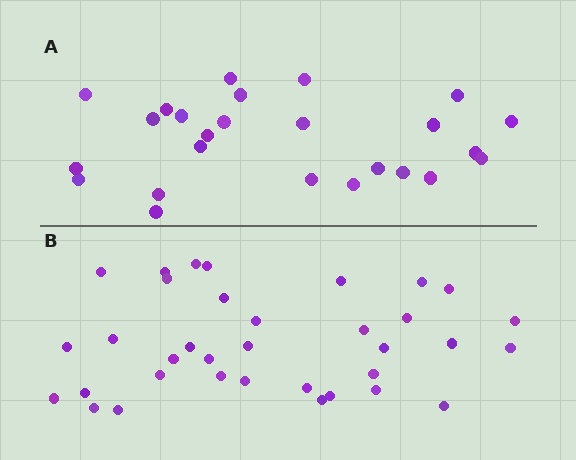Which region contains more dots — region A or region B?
Region B (the bottom region) has more dots.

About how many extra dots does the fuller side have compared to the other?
Region B has roughly 10 or so more dots than region A.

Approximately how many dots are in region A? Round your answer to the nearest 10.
About 20 dots. (The exact count is 25, which rounds to 20.)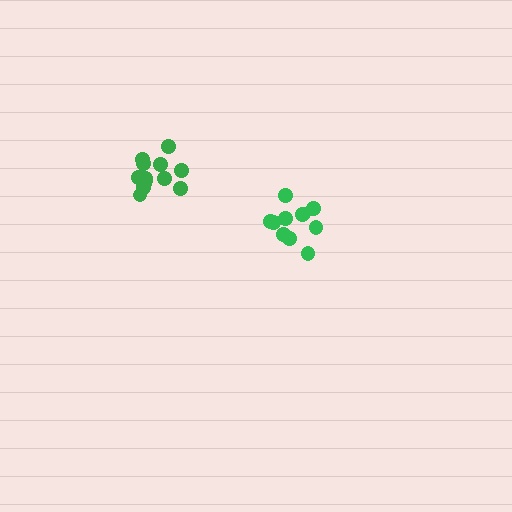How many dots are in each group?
Group 1: 11 dots, Group 2: 13 dots (24 total).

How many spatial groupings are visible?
There are 2 spatial groupings.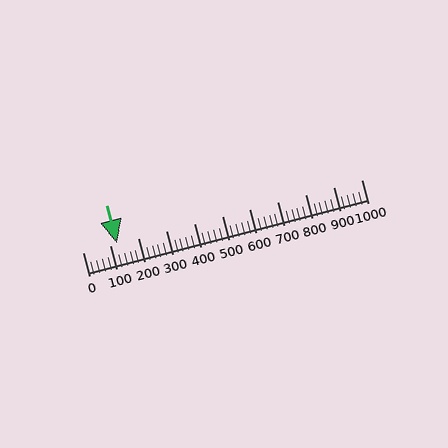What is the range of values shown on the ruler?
The ruler shows values from 0 to 1000.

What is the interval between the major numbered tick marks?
The major tick marks are spaced 100 units apart.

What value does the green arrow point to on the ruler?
The green arrow points to approximately 122.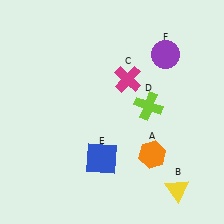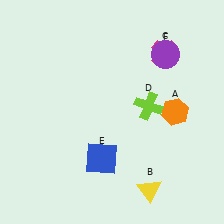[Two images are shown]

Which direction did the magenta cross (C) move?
The magenta cross (C) moved right.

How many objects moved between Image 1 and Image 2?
3 objects moved between the two images.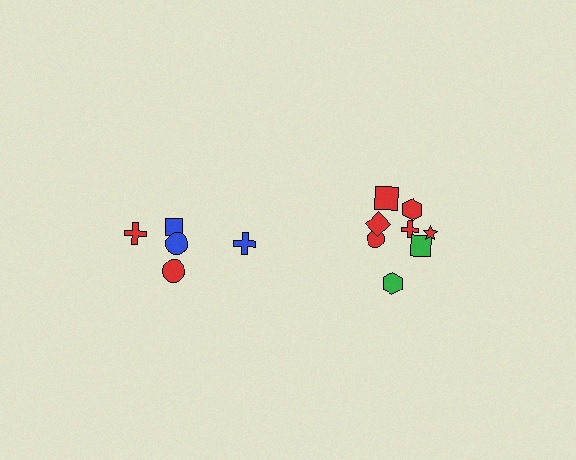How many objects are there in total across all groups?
There are 13 objects.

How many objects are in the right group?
There are 8 objects.